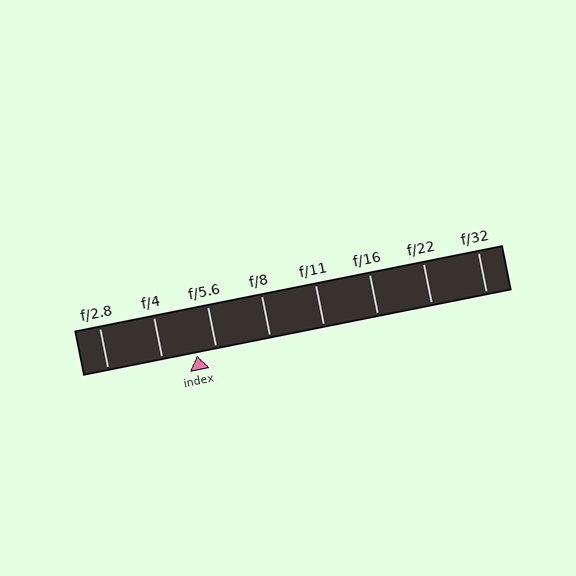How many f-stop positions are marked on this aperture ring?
There are 8 f-stop positions marked.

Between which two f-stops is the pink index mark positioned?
The index mark is between f/4 and f/5.6.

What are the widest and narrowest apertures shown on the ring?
The widest aperture shown is f/2.8 and the narrowest is f/32.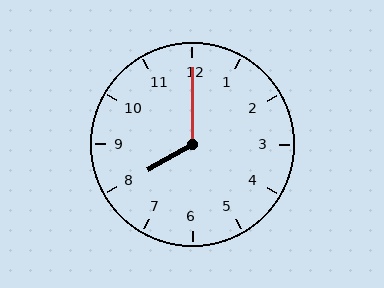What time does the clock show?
8:00.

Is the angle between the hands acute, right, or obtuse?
It is obtuse.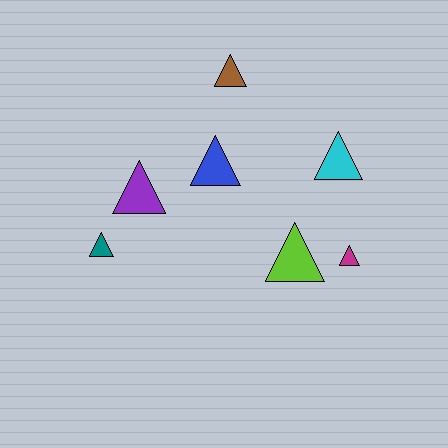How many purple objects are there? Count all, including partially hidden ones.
There is 1 purple object.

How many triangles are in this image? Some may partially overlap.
There are 7 triangles.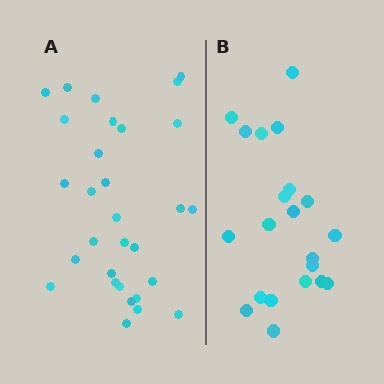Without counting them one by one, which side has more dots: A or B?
Region A (the left region) has more dots.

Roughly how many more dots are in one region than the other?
Region A has roughly 8 or so more dots than region B.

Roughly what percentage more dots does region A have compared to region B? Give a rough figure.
About 45% more.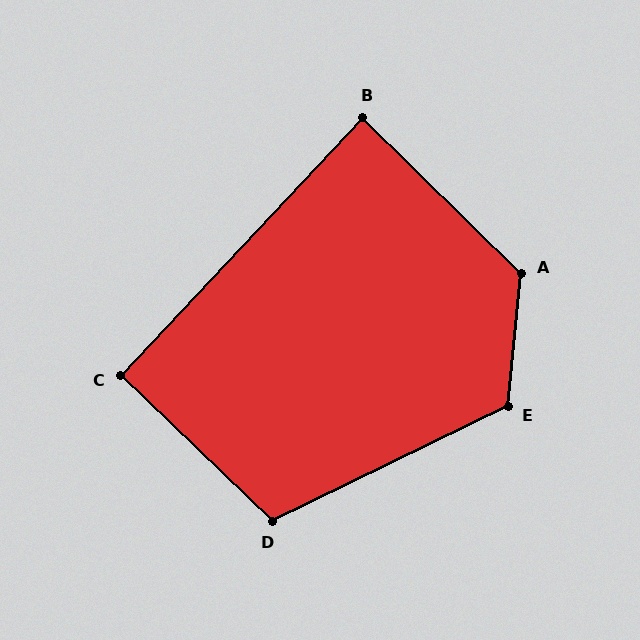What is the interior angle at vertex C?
Approximately 91 degrees (approximately right).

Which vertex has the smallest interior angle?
B, at approximately 89 degrees.